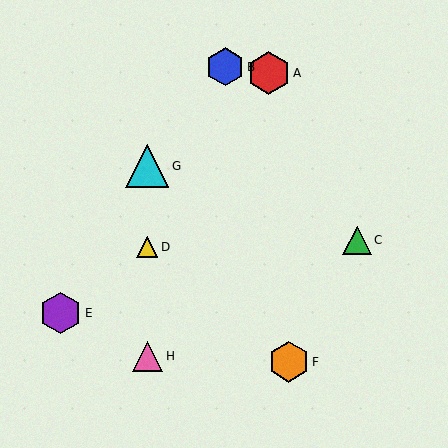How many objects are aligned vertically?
3 objects (D, G, H) are aligned vertically.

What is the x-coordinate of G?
Object G is at x≈147.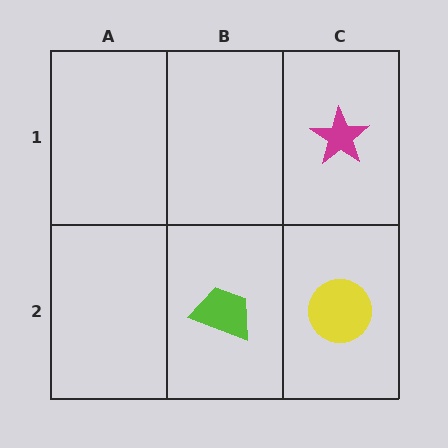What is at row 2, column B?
A lime trapezoid.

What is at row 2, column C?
A yellow circle.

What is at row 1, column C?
A magenta star.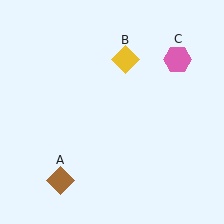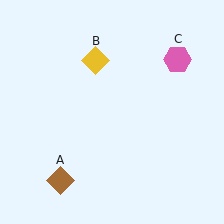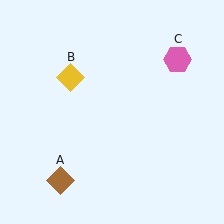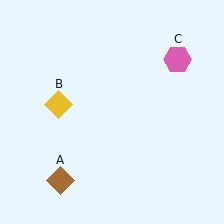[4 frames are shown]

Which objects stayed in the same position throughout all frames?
Brown diamond (object A) and pink hexagon (object C) remained stationary.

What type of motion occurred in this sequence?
The yellow diamond (object B) rotated counterclockwise around the center of the scene.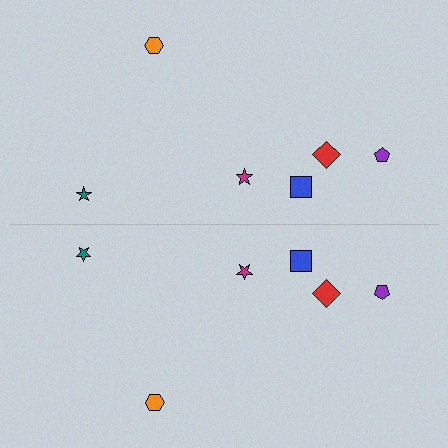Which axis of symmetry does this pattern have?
The pattern has a horizontal axis of symmetry running through the center of the image.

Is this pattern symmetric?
Yes, this pattern has bilateral (reflection) symmetry.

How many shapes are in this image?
There are 12 shapes in this image.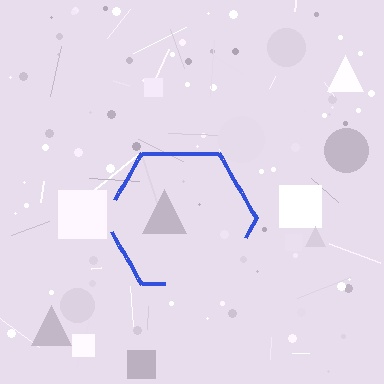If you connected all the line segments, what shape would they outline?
They would outline a hexagon.